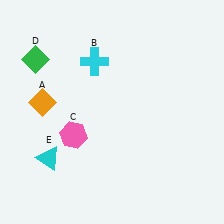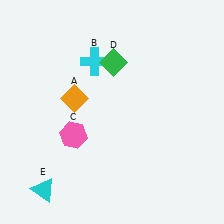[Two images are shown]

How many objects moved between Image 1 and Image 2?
3 objects moved between the two images.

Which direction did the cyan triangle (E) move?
The cyan triangle (E) moved down.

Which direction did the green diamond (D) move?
The green diamond (D) moved right.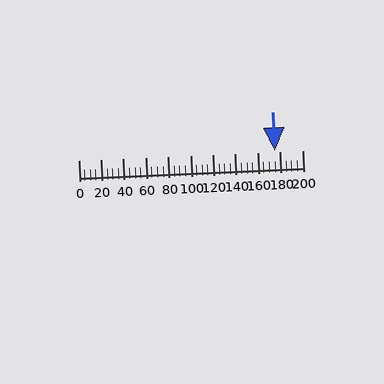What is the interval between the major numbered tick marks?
The major tick marks are spaced 20 units apart.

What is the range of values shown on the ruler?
The ruler shows values from 0 to 200.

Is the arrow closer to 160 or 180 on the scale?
The arrow is closer to 180.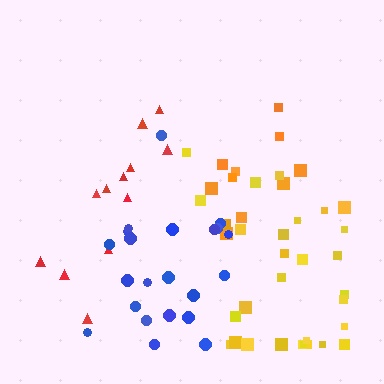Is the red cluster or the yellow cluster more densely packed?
Yellow.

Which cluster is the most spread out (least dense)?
Red.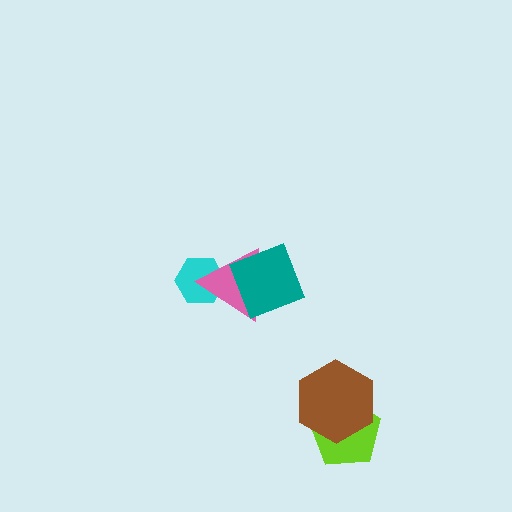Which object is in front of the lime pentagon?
The brown hexagon is in front of the lime pentagon.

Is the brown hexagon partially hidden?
No, no other shape covers it.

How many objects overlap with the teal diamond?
1 object overlaps with the teal diamond.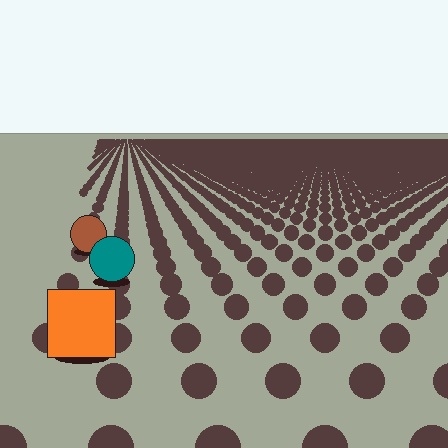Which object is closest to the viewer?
The orange square is closest. The texture marks near it are larger and more spread out.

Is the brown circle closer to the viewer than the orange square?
No. The orange square is closer — you can tell from the texture gradient: the ground texture is coarser near it.